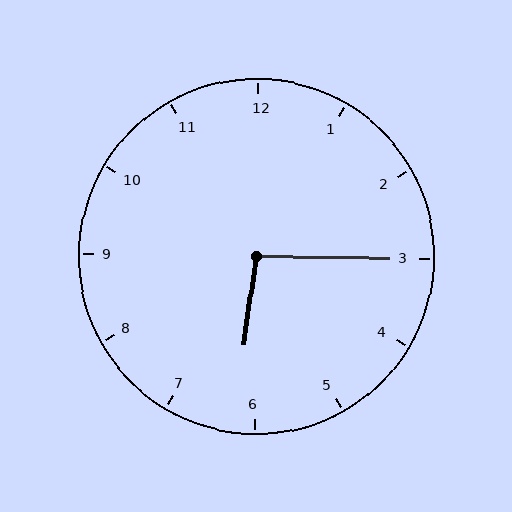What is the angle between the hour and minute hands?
Approximately 98 degrees.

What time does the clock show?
6:15.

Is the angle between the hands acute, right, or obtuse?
It is obtuse.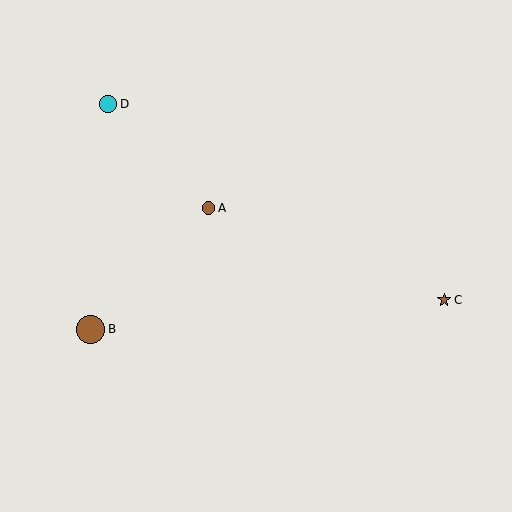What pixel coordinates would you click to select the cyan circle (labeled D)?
Click at (108, 104) to select the cyan circle D.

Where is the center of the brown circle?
The center of the brown circle is at (208, 208).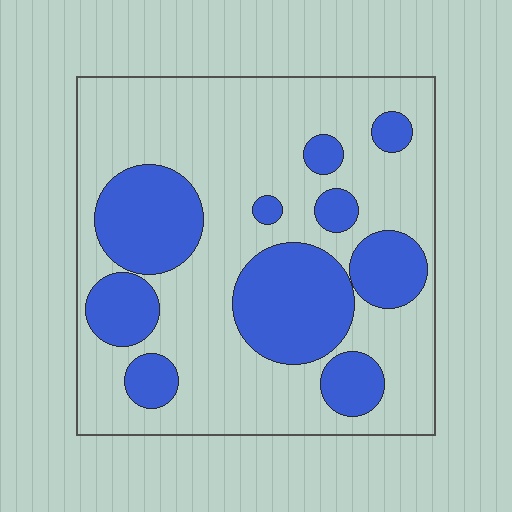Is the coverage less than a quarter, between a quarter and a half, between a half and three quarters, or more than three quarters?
Between a quarter and a half.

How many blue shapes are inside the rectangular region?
10.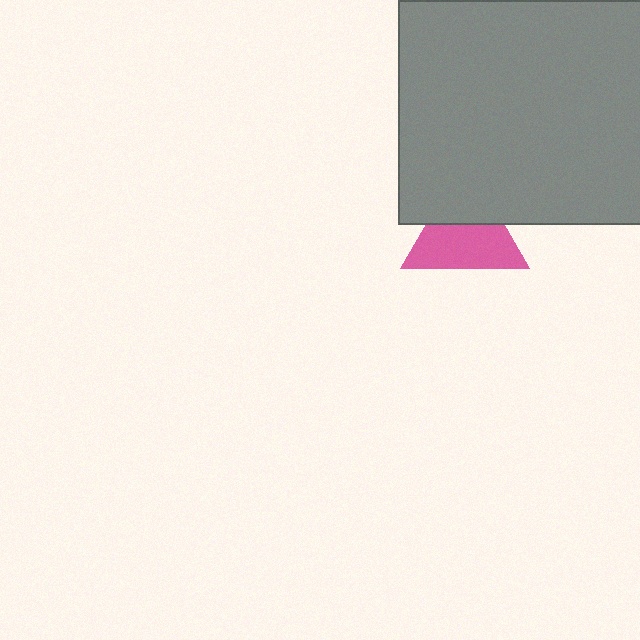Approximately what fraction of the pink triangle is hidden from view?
Roughly 37% of the pink triangle is hidden behind the gray rectangle.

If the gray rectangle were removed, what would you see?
You would see the complete pink triangle.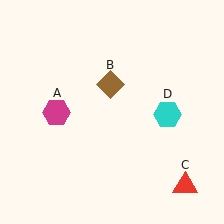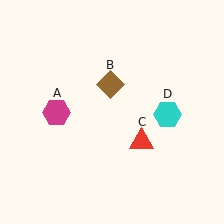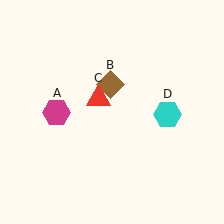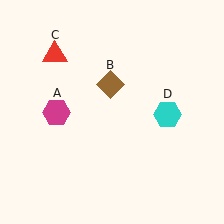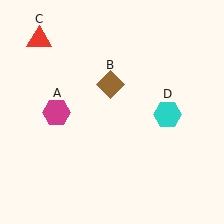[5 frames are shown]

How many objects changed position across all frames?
1 object changed position: red triangle (object C).